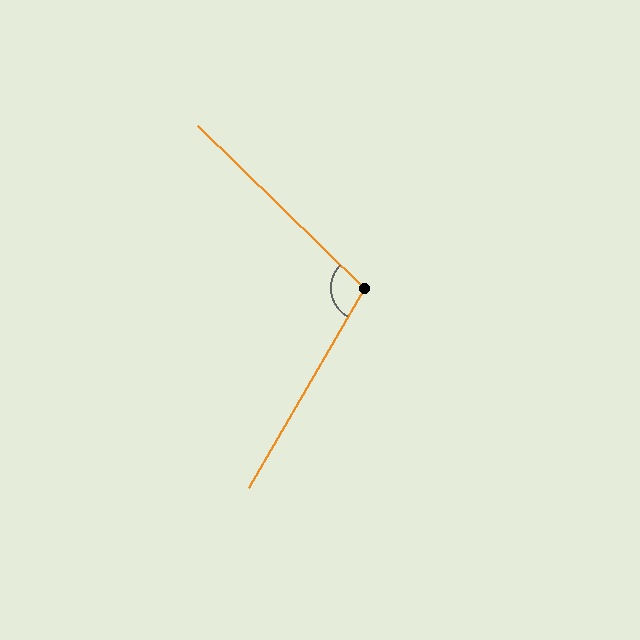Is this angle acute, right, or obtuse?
It is obtuse.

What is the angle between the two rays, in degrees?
Approximately 104 degrees.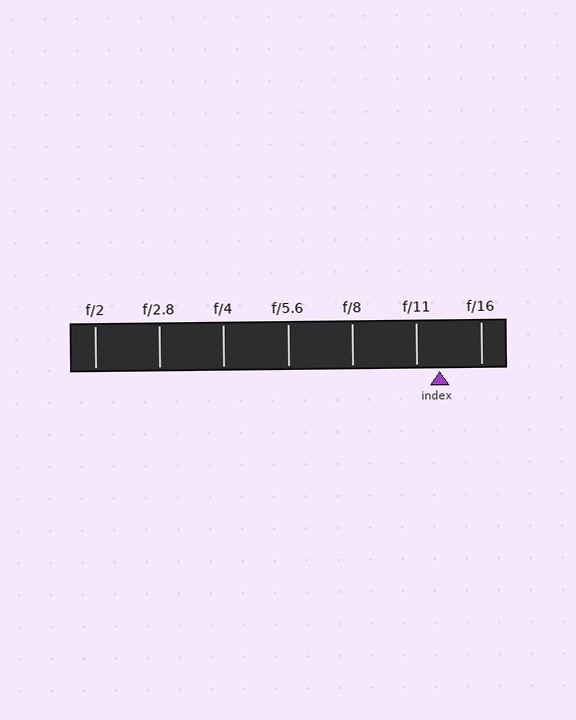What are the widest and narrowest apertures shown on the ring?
The widest aperture shown is f/2 and the narrowest is f/16.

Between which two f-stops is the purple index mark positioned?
The index mark is between f/11 and f/16.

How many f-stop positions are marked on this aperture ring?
There are 7 f-stop positions marked.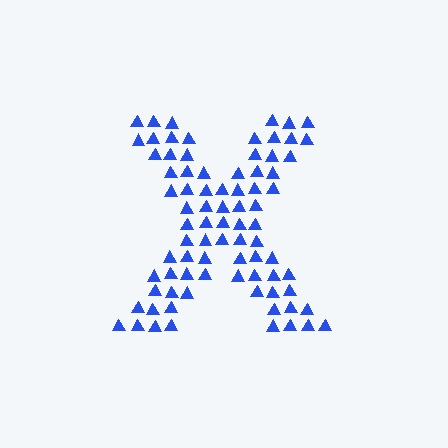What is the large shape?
The large shape is the letter X.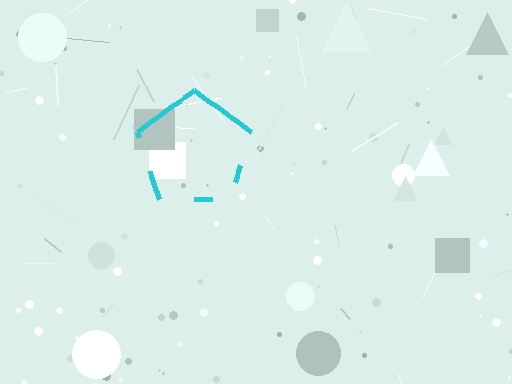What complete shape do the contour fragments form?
The contour fragments form a pentagon.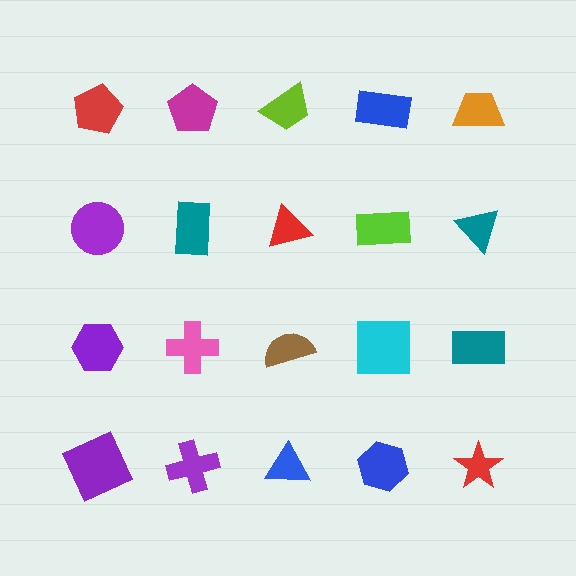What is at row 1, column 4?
A blue rectangle.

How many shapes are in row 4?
5 shapes.